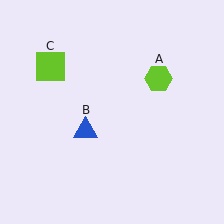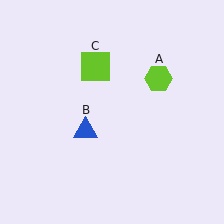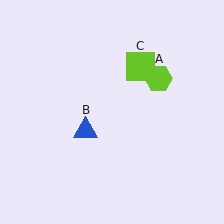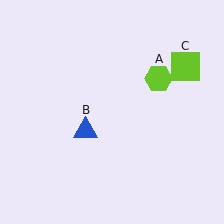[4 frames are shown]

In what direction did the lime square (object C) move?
The lime square (object C) moved right.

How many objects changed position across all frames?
1 object changed position: lime square (object C).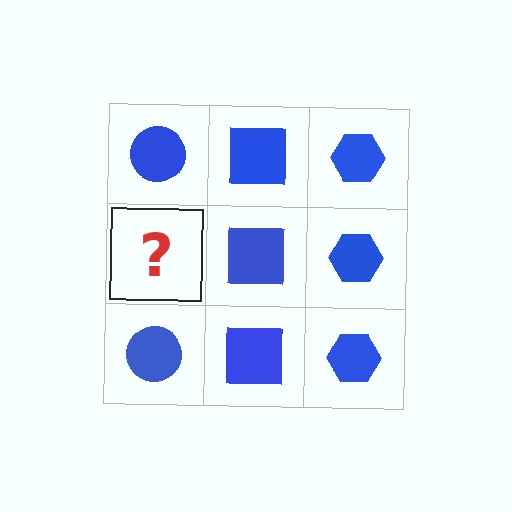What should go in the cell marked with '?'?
The missing cell should contain a blue circle.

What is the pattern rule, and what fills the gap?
The rule is that each column has a consistent shape. The gap should be filled with a blue circle.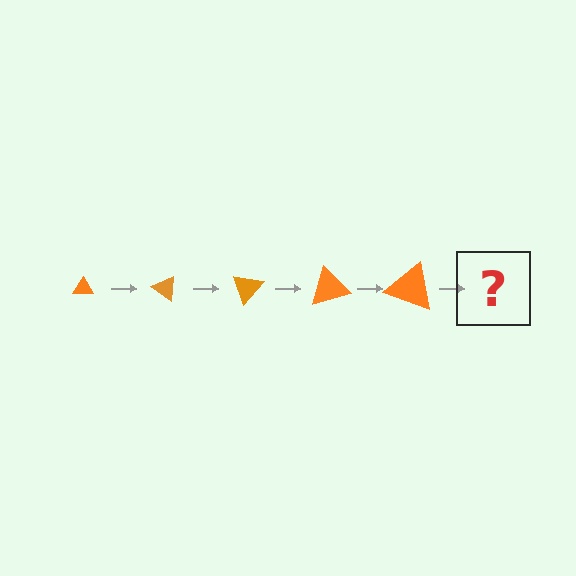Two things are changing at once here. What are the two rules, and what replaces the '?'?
The two rules are that the triangle grows larger each step and it rotates 35 degrees each step. The '?' should be a triangle, larger than the previous one and rotated 175 degrees from the start.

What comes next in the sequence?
The next element should be a triangle, larger than the previous one and rotated 175 degrees from the start.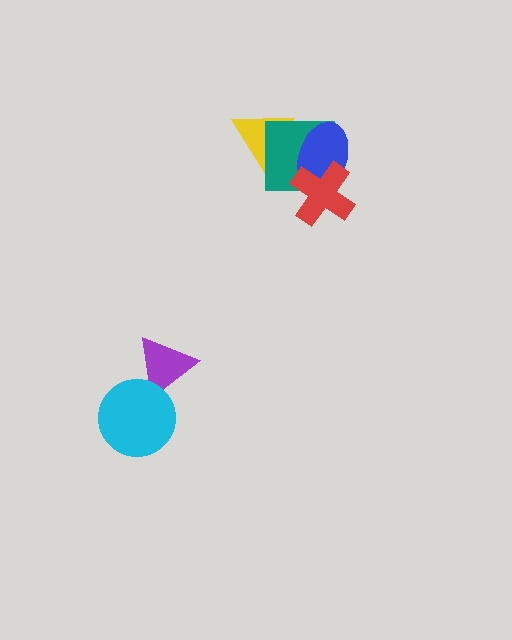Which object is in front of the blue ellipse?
The red cross is in front of the blue ellipse.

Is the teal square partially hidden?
Yes, it is partially covered by another shape.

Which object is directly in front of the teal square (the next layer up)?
The blue ellipse is directly in front of the teal square.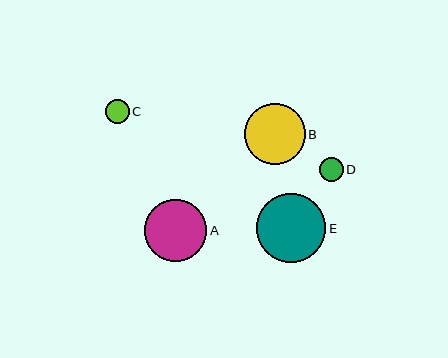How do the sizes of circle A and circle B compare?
Circle A and circle B are approximately the same size.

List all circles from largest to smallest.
From largest to smallest: E, A, B, D, C.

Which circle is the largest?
Circle E is the largest with a size of approximately 69 pixels.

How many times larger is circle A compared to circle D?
Circle A is approximately 2.6 times the size of circle D.